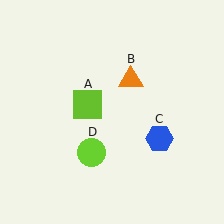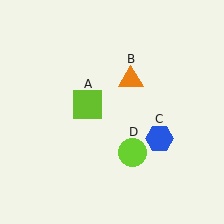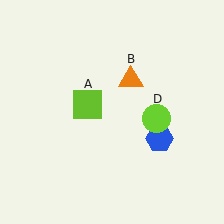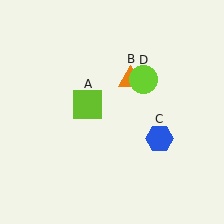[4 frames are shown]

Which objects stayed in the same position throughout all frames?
Lime square (object A) and orange triangle (object B) and blue hexagon (object C) remained stationary.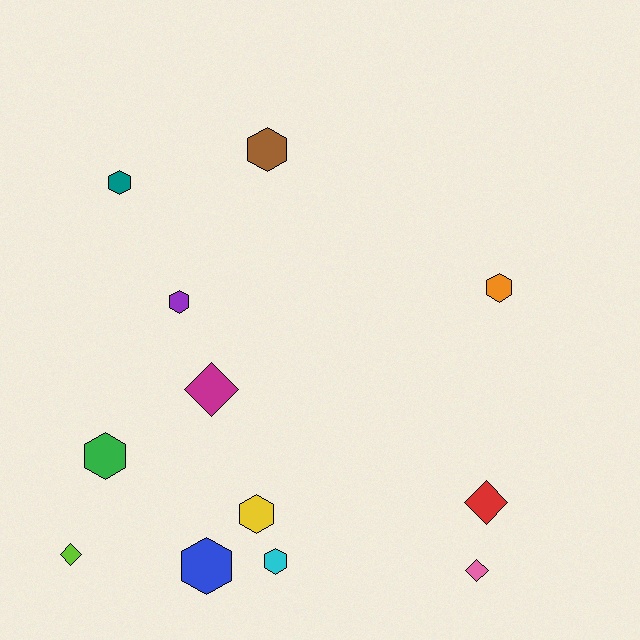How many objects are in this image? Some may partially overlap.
There are 12 objects.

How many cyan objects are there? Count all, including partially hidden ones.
There is 1 cyan object.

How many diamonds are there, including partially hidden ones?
There are 4 diamonds.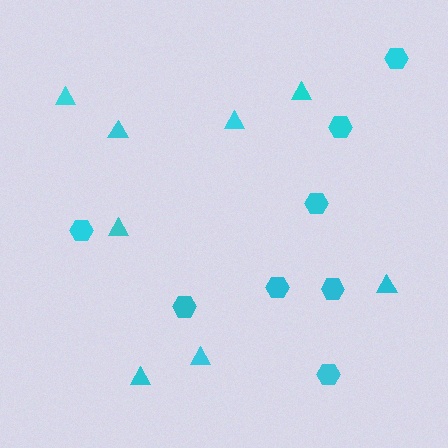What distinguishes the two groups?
There are 2 groups: one group of triangles (8) and one group of hexagons (8).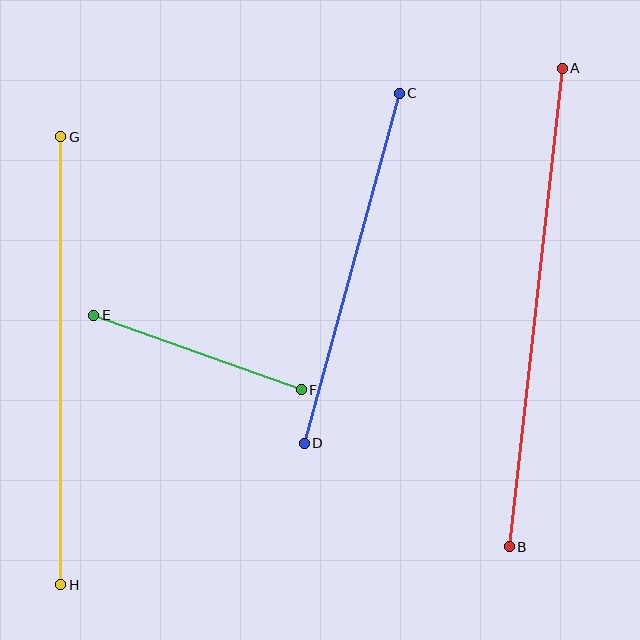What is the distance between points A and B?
The distance is approximately 482 pixels.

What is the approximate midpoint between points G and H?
The midpoint is at approximately (61, 361) pixels.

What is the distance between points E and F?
The distance is approximately 221 pixels.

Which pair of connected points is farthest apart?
Points A and B are farthest apart.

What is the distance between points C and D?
The distance is approximately 363 pixels.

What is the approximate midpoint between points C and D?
The midpoint is at approximately (352, 268) pixels.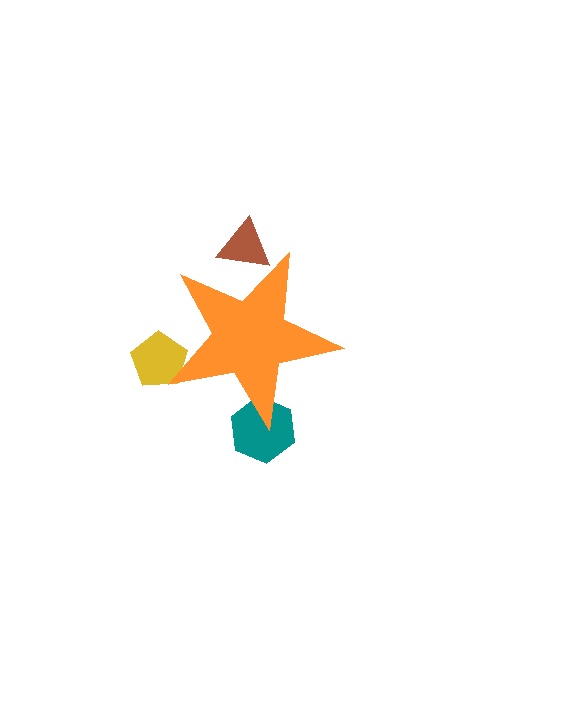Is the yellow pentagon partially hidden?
Yes, the yellow pentagon is partially hidden behind the orange star.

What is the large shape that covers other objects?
An orange star.